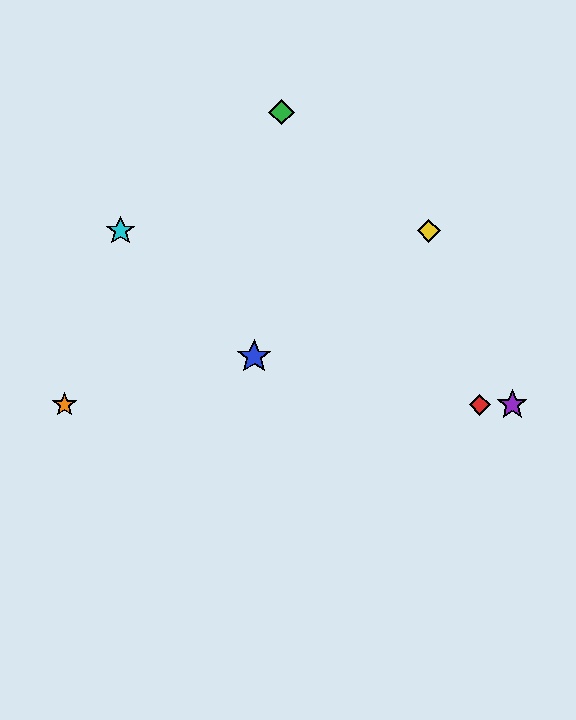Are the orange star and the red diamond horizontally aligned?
Yes, both are at y≈405.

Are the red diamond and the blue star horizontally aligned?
No, the red diamond is at y≈405 and the blue star is at y≈356.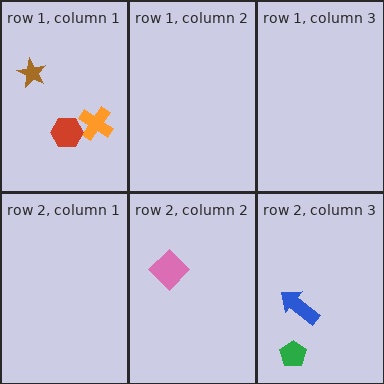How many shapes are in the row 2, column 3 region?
2.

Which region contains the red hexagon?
The row 1, column 1 region.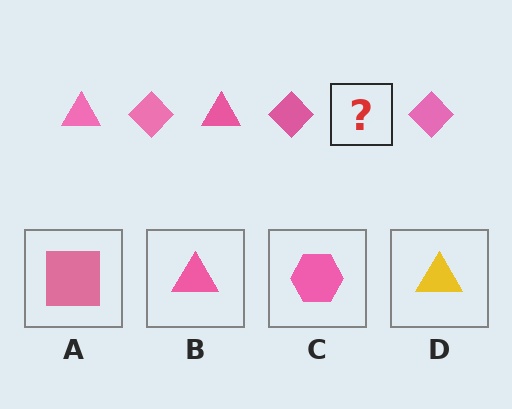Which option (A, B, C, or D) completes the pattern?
B.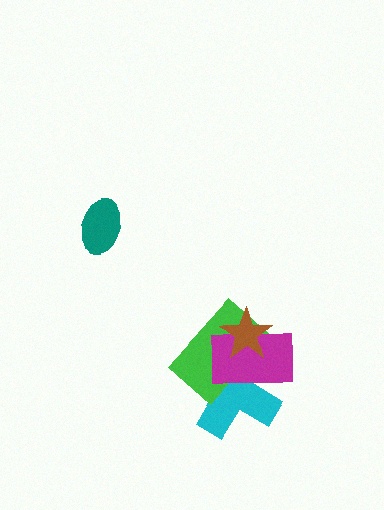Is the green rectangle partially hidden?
Yes, it is partially covered by another shape.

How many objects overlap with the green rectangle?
3 objects overlap with the green rectangle.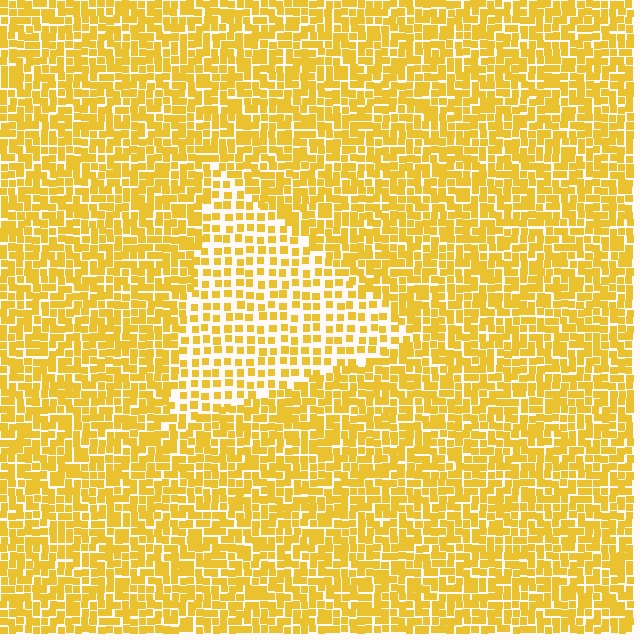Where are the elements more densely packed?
The elements are more densely packed outside the triangle boundary.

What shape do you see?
I see a triangle.